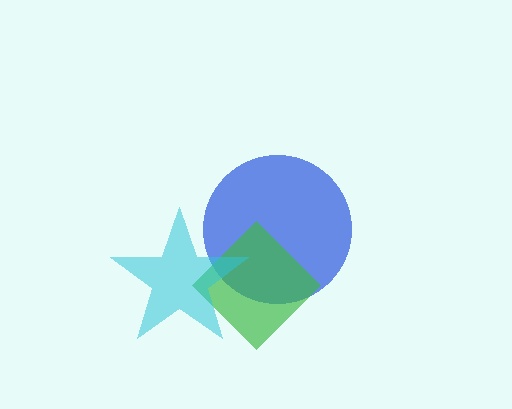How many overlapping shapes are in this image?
There are 3 overlapping shapes in the image.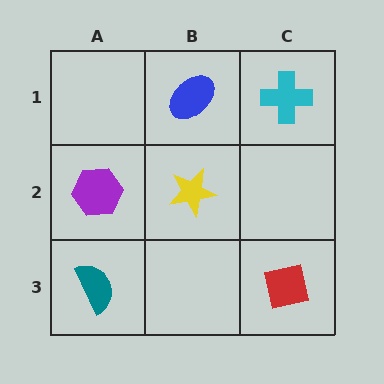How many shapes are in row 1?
2 shapes.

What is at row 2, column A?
A purple hexagon.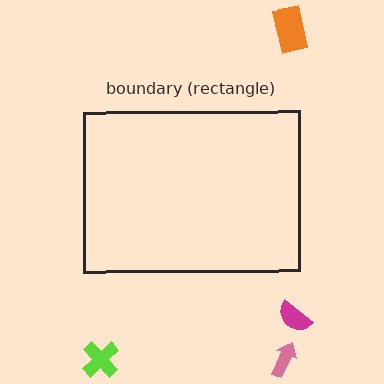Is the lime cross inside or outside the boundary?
Outside.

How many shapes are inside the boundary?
0 inside, 4 outside.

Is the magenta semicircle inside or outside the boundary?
Outside.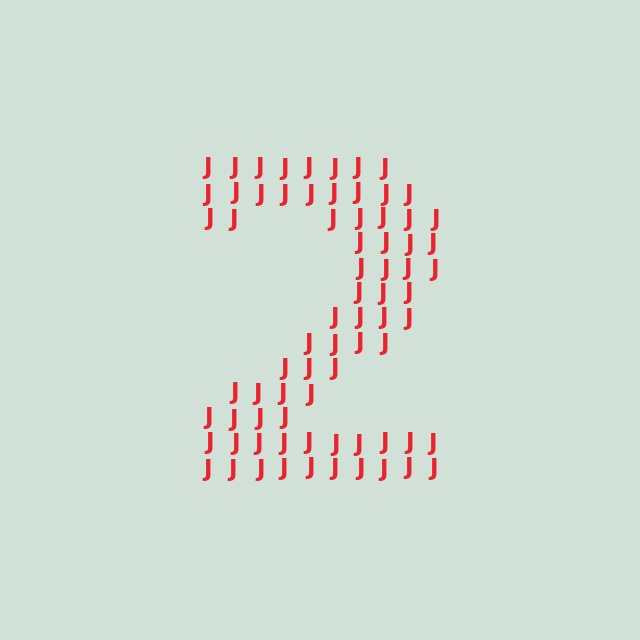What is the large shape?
The large shape is the digit 2.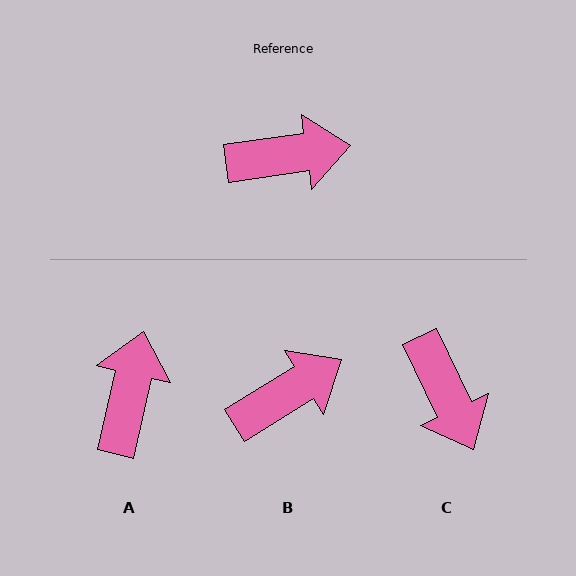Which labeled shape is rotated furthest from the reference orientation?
C, about 73 degrees away.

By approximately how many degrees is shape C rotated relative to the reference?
Approximately 73 degrees clockwise.